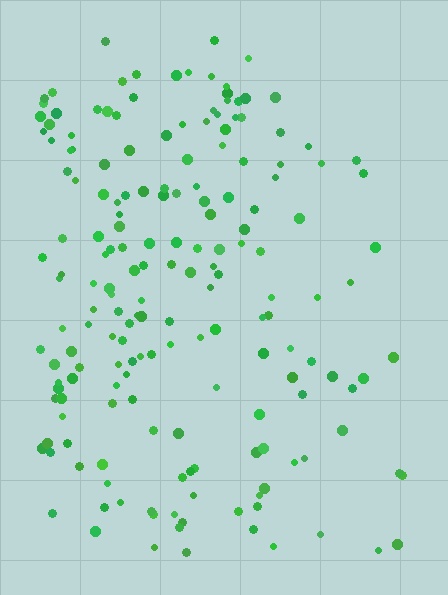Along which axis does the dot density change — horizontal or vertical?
Horizontal.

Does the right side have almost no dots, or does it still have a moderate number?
Still a moderate number, just noticeably fewer than the left.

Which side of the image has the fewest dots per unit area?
The right.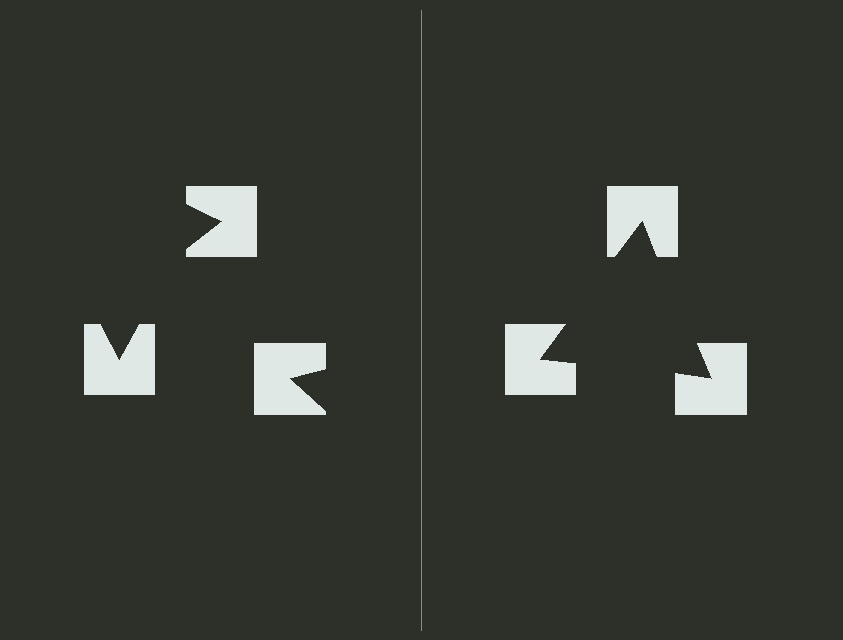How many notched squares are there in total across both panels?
6 — 3 on each side.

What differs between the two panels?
The notched squares are positioned identically on both sides; only the wedge orientations differ. On the right they align to a triangle; on the left they are misaligned.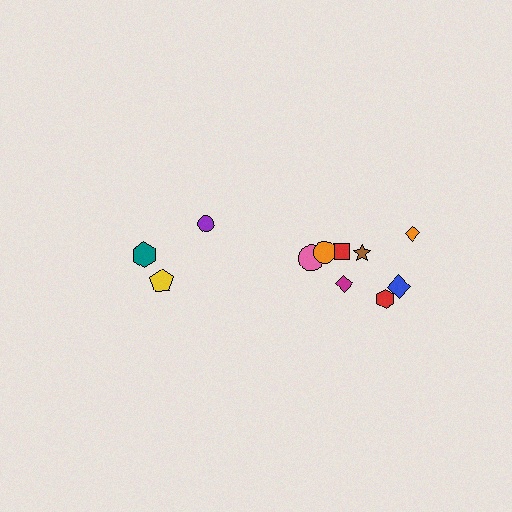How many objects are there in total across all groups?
There are 11 objects.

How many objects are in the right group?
There are 8 objects.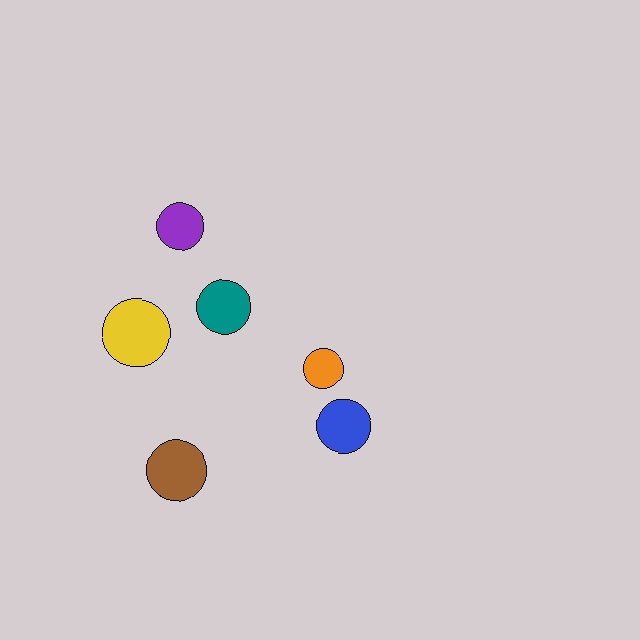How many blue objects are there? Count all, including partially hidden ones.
There is 1 blue object.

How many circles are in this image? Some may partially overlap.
There are 6 circles.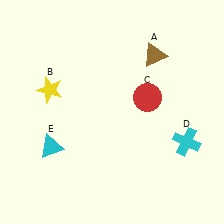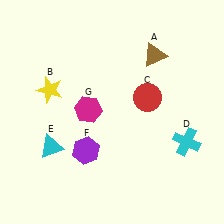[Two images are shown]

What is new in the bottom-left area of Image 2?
A purple hexagon (F) was added in the bottom-left area of Image 2.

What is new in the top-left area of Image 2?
A magenta hexagon (G) was added in the top-left area of Image 2.